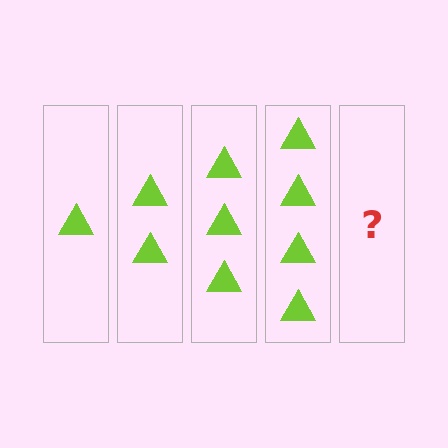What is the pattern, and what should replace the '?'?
The pattern is that each step adds one more triangle. The '?' should be 5 triangles.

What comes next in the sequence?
The next element should be 5 triangles.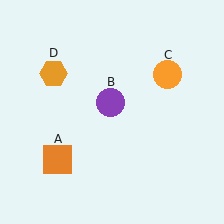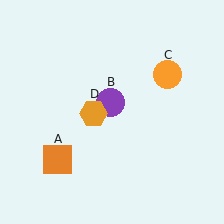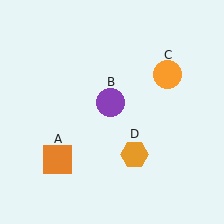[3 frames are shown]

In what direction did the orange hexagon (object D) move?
The orange hexagon (object D) moved down and to the right.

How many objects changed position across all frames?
1 object changed position: orange hexagon (object D).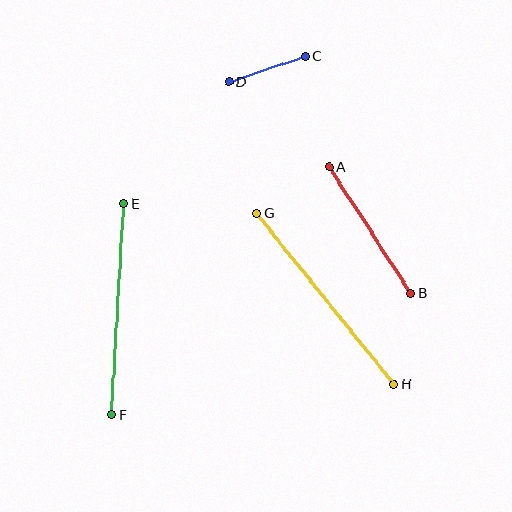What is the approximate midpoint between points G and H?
The midpoint is at approximately (325, 299) pixels.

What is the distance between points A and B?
The distance is approximately 151 pixels.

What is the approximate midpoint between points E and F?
The midpoint is at approximately (118, 309) pixels.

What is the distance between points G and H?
The distance is approximately 219 pixels.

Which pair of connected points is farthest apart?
Points G and H are farthest apart.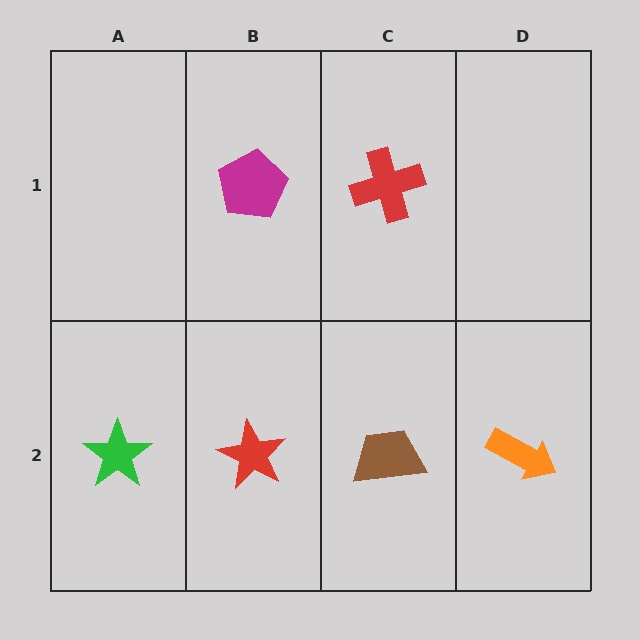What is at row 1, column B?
A magenta pentagon.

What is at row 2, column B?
A red star.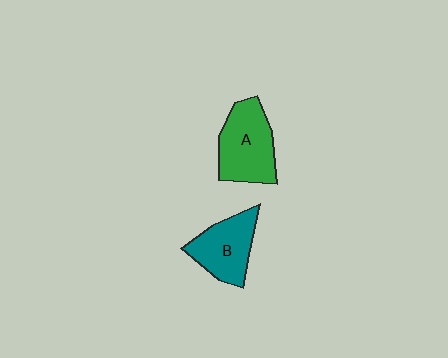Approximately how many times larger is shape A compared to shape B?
Approximately 1.2 times.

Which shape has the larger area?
Shape A (green).